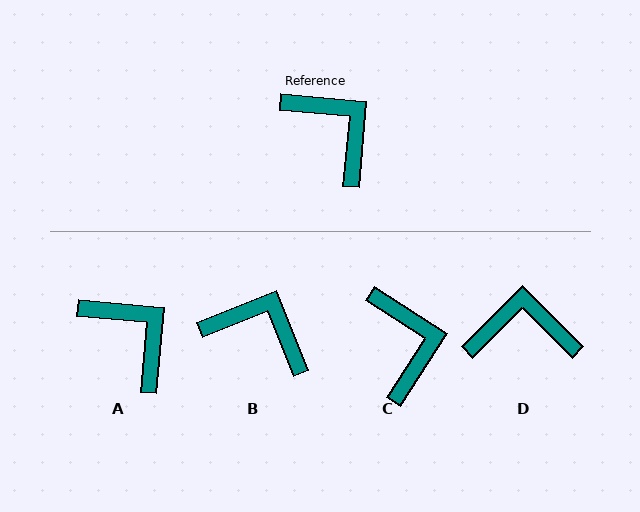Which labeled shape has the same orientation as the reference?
A.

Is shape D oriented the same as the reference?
No, it is off by about 50 degrees.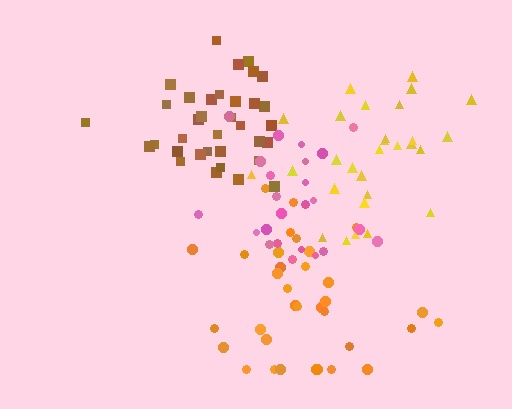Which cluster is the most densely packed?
Brown.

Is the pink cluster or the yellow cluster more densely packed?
Yellow.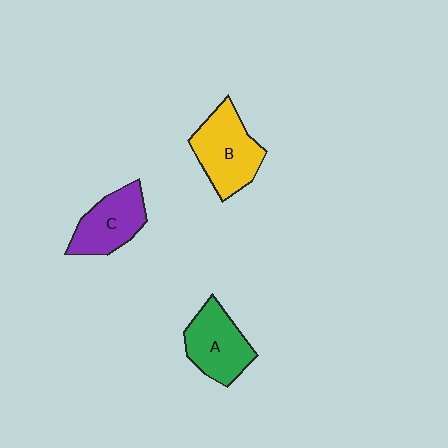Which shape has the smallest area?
Shape C (purple).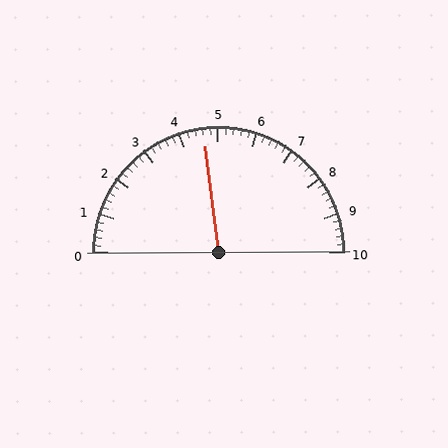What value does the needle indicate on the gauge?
The needle indicates approximately 4.6.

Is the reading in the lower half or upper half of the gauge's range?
The reading is in the lower half of the range (0 to 10).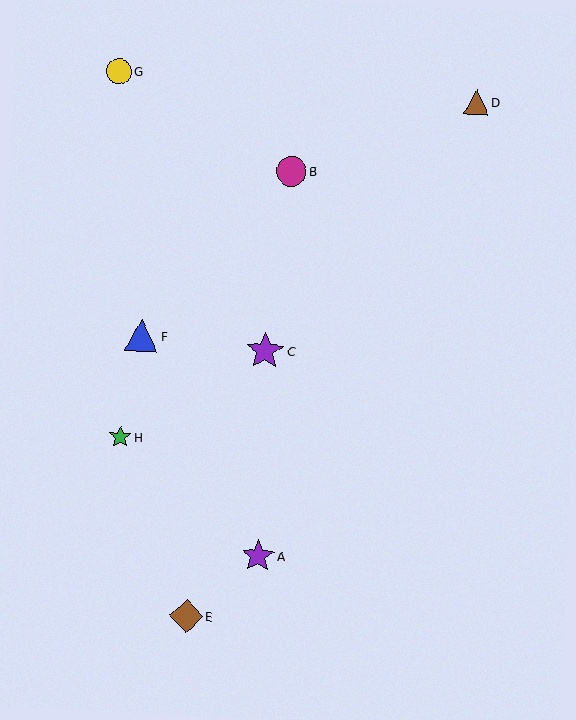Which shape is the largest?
The purple star (labeled C) is the largest.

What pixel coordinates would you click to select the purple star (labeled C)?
Click at (265, 351) to select the purple star C.